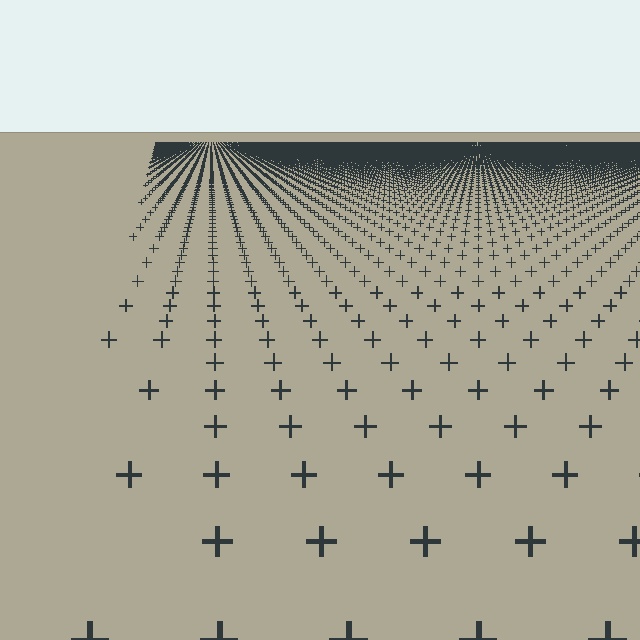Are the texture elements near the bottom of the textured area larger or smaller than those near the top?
Larger. Near the bottom, elements are closer to the viewer and appear at a bigger on-screen size.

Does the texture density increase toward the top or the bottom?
Density increases toward the top.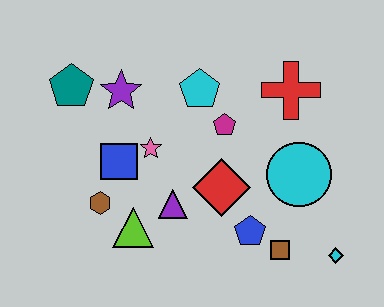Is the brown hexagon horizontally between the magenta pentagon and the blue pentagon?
No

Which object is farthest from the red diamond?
The teal pentagon is farthest from the red diamond.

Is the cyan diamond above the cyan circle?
No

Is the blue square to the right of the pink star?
No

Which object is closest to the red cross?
The magenta pentagon is closest to the red cross.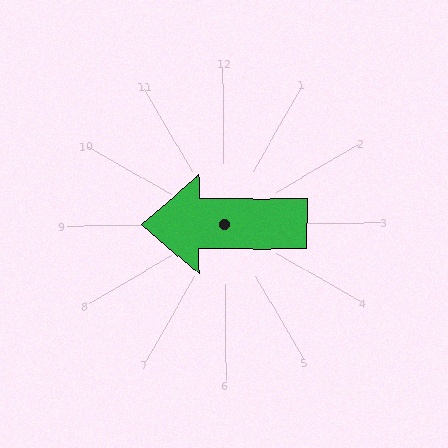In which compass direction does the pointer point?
West.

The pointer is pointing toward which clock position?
Roughly 9 o'clock.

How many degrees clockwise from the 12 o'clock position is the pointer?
Approximately 270 degrees.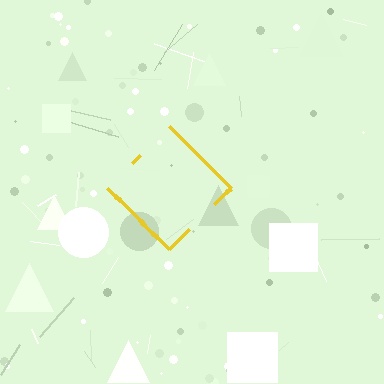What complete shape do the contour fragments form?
The contour fragments form a diamond.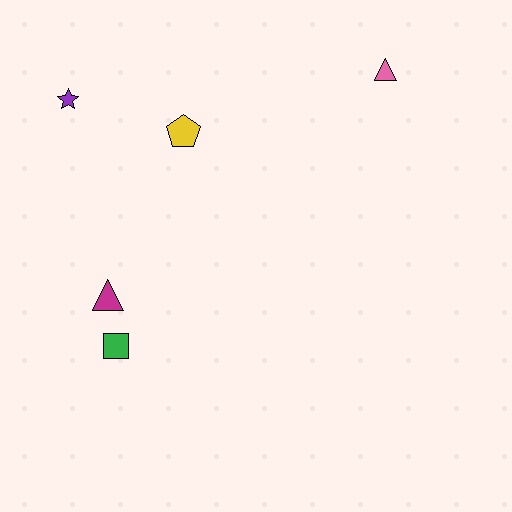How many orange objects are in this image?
There are no orange objects.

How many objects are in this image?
There are 5 objects.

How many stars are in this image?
There is 1 star.